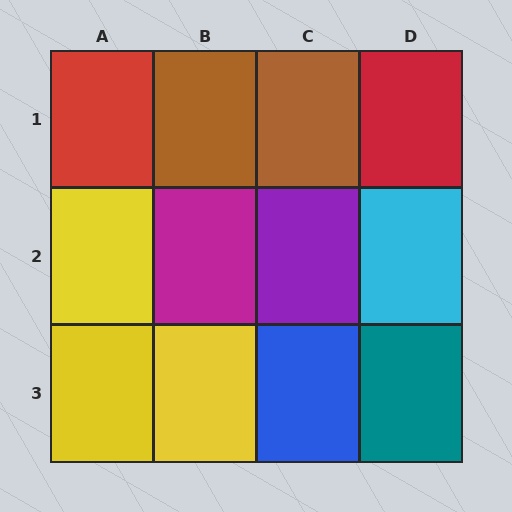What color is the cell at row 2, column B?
Magenta.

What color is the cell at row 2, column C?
Purple.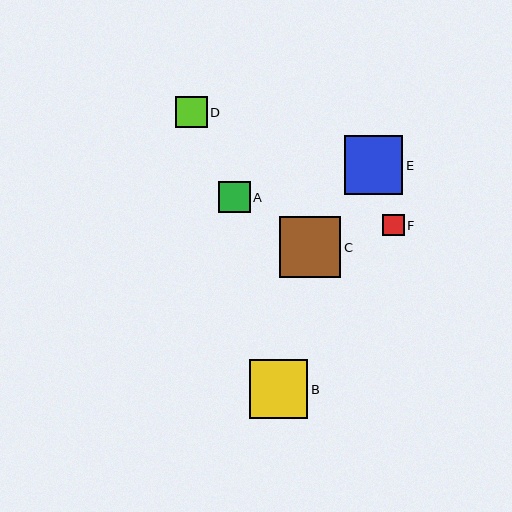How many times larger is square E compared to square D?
Square E is approximately 1.9 times the size of square D.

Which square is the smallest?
Square F is the smallest with a size of approximately 21 pixels.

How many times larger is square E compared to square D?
Square E is approximately 1.9 times the size of square D.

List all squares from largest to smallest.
From largest to smallest: C, B, E, D, A, F.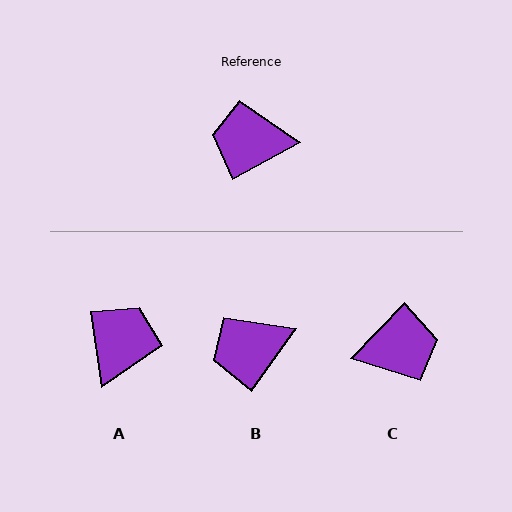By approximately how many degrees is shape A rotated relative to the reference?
Approximately 110 degrees clockwise.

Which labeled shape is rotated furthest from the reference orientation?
C, about 163 degrees away.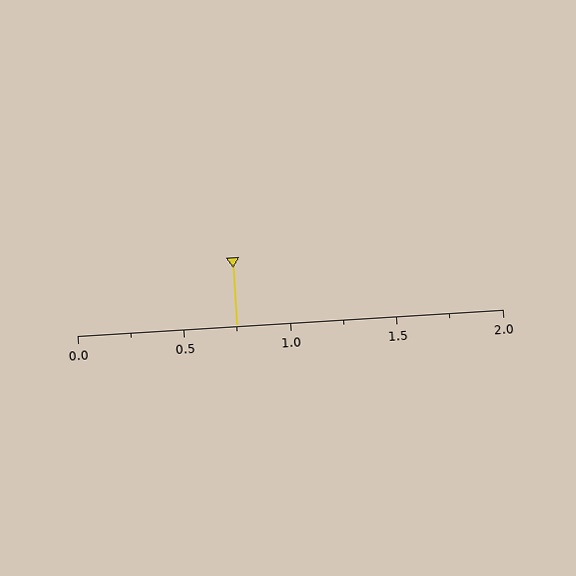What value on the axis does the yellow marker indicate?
The marker indicates approximately 0.75.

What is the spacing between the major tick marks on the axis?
The major ticks are spaced 0.5 apart.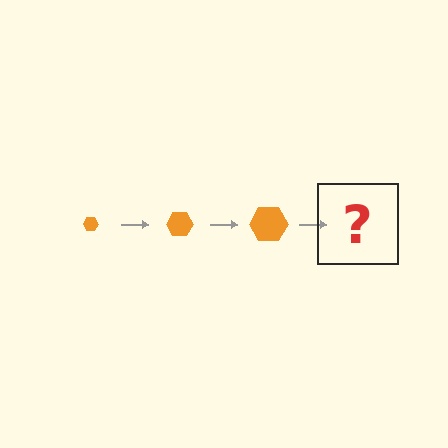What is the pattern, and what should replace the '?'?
The pattern is that the hexagon gets progressively larger each step. The '?' should be an orange hexagon, larger than the previous one.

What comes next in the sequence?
The next element should be an orange hexagon, larger than the previous one.